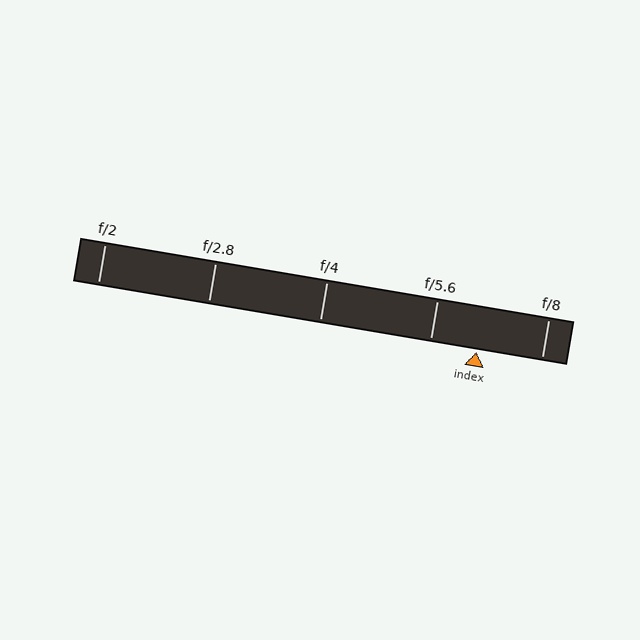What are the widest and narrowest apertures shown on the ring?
The widest aperture shown is f/2 and the narrowest is f/8.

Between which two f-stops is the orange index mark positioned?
The index mark is between f/5.6 and f/8.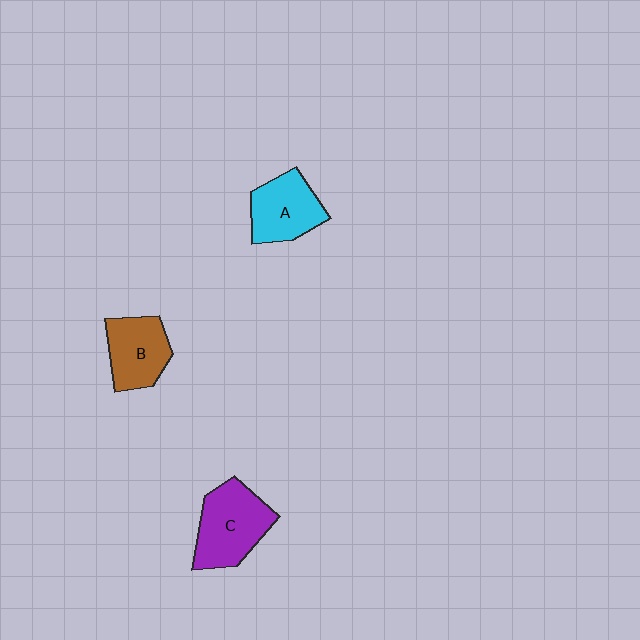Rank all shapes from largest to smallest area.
From largest to smallest: C (purple), A (cyan), B (brown).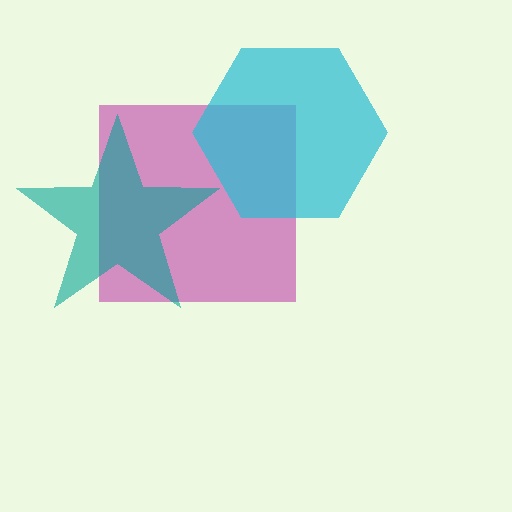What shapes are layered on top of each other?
The layered shapes are: a magenta square, a teal star, a cyan hexagon.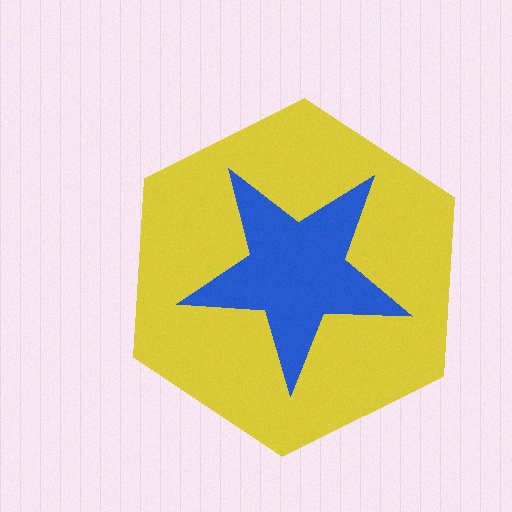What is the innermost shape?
The blue star.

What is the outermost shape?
The yellow hexagon.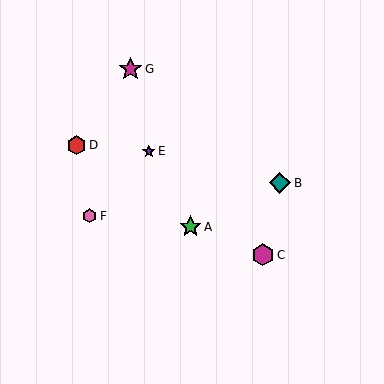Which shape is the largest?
The magenta star (labeled G) is the largest.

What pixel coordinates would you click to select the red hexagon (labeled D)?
Click at (76, 145) to select the red hexagon D.